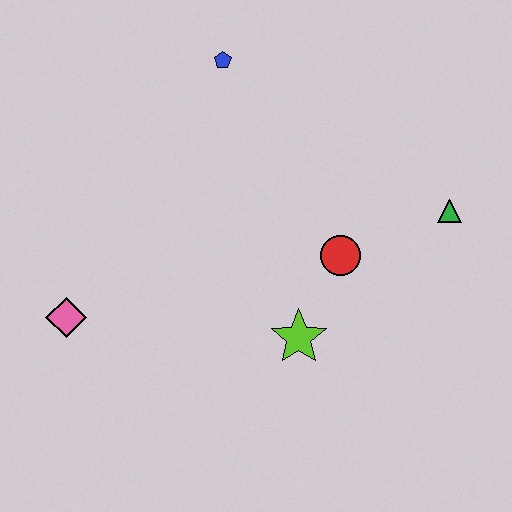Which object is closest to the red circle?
The lime star is closest to the red circle.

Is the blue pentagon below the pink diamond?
No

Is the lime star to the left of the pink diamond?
No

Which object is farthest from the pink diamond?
The green triangle is farthest from the pink diamond.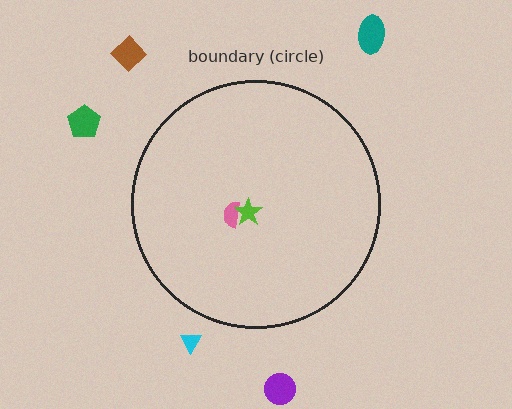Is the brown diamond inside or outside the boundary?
Outside.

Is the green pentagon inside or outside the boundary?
Outside.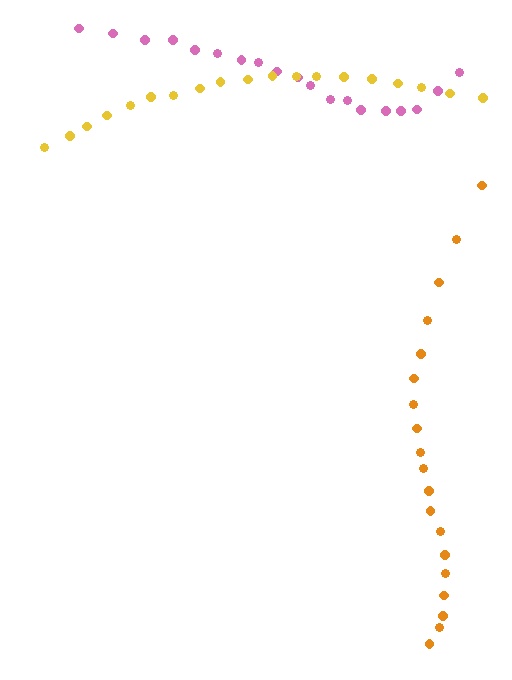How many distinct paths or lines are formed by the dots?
There are 3 distinct paths.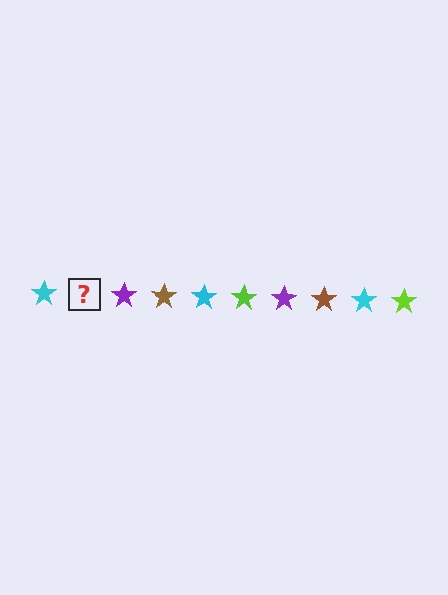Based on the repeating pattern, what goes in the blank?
The blank should be a lime star.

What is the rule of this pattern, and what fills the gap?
The rule is that the pattern cycles through cyan, lime, purple, brown stars. The gap should be filled with a lime star.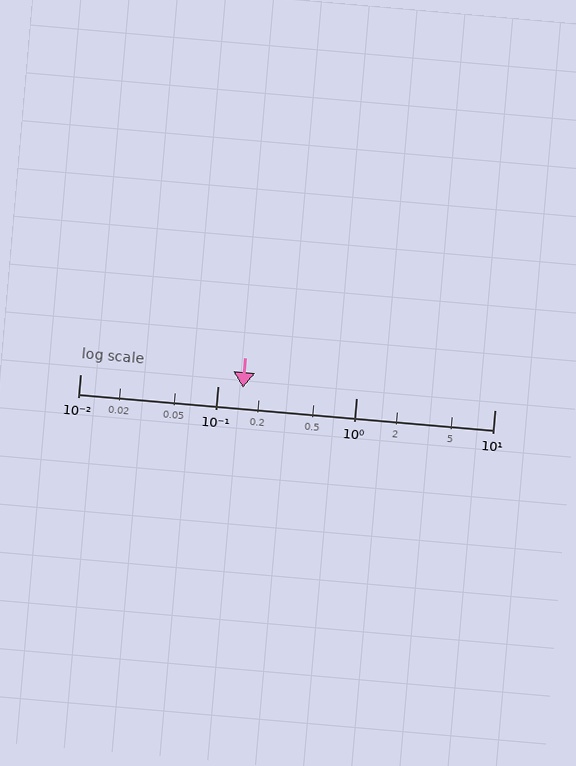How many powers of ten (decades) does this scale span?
The scale spans 3 decades, from 0.01 to 10.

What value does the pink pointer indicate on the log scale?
The pointer indicates approximately 0.15.